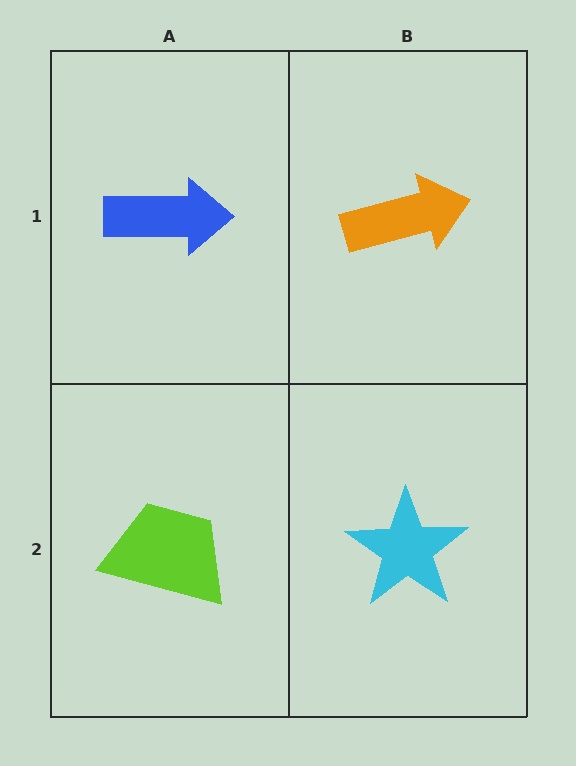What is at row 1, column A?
A blue arrow.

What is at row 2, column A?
A lime trapezoid.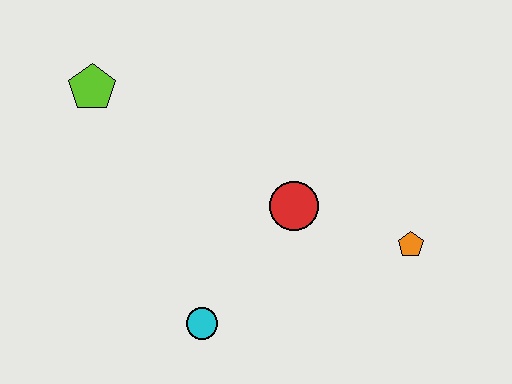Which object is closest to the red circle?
The orange pentagon is closest to the red circle.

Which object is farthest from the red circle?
The lime pentagon is farthest from the red circle.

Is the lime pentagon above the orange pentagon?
Yes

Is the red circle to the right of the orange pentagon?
No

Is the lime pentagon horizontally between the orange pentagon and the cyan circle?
No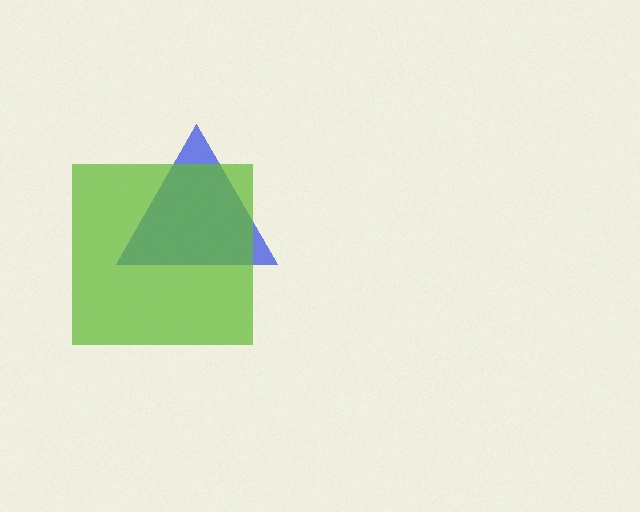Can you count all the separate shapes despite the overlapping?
Yes, there are 2 separate shapes.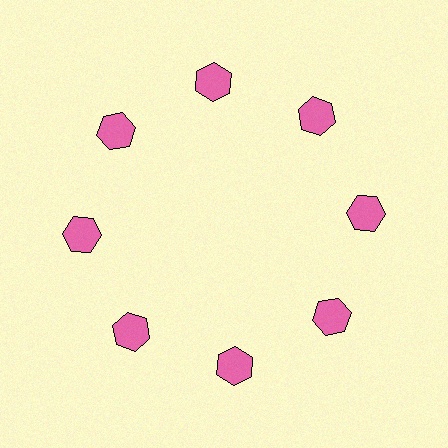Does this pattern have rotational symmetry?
Yes, this pattern has 8-fold rotational symmetry. It looks the same after rotating 45 degrees around the center.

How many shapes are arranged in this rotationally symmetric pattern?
There are 8 shapes, arranged in 8 groups of 1.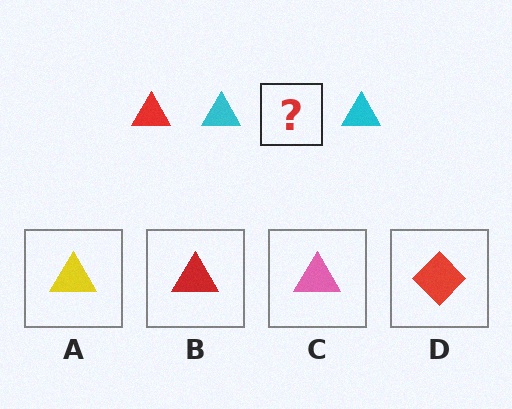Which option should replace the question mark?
Option B.